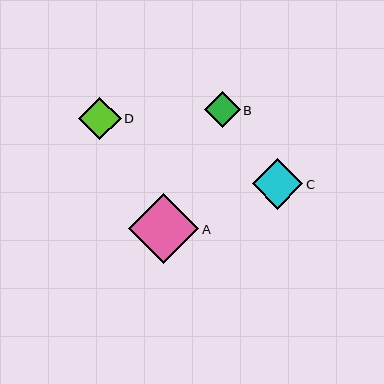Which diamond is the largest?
Diamond A is the largest with a size of approximately 70 pixels.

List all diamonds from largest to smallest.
From largest to smallest: A, C, D, B.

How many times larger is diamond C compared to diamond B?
Diamond C is approximately 1.4 times the size of diamond B.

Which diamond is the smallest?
Diamond B is the smallest with a size of approximately 36 pixels.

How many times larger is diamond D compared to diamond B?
Diamond D is approximately 1.2 times the size of diamond B.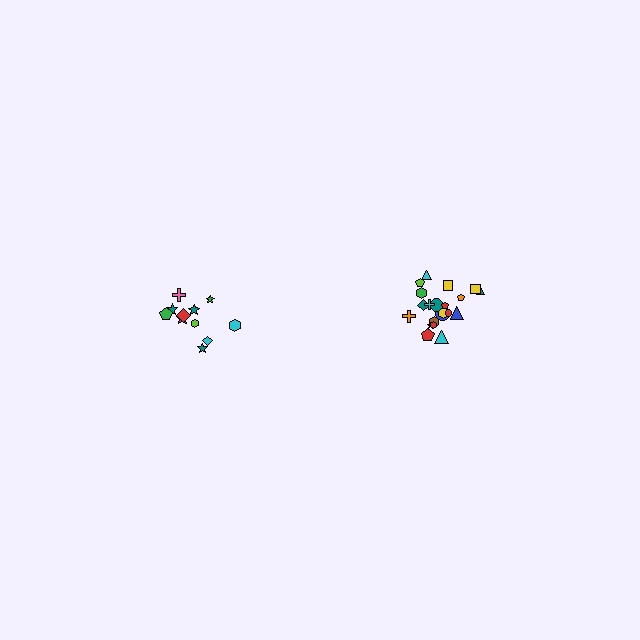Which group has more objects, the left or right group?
The right group.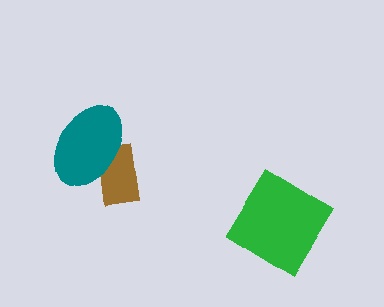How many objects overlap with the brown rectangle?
1 object overlaps with the brown rectangle.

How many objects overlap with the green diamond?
0 objects overlap with the green diamond.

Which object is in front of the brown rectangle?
The teal ellipse is in front of the brown rectangle.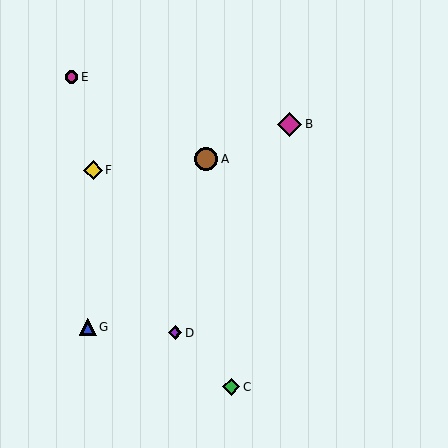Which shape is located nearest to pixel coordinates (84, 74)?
The magenta circle (labeled E) at (72, 77) is nearest to that location.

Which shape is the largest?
The magenta diamond (labeled B) is the largest.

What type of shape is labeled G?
Shape G is a blue triangle.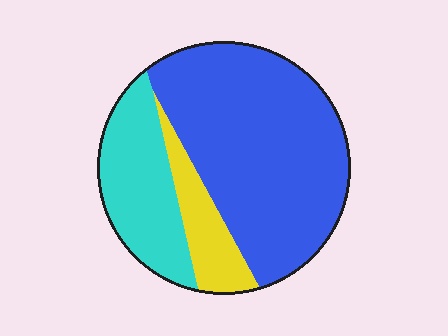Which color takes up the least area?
Yellow, at roughly 15%.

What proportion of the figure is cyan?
Cyan covers 25% of the figure.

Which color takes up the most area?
Blue, at roughly 65%.